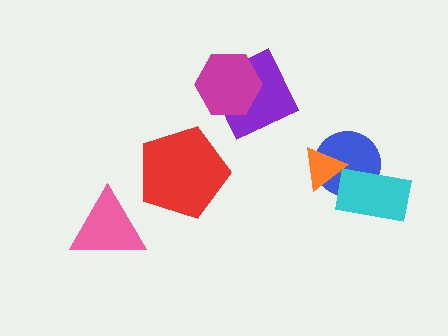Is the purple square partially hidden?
Yes, it is partially covered by another shape.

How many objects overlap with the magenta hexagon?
1 object overlaps with the magenta hexagon.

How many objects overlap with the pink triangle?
0 objects overlap with the pink triangle.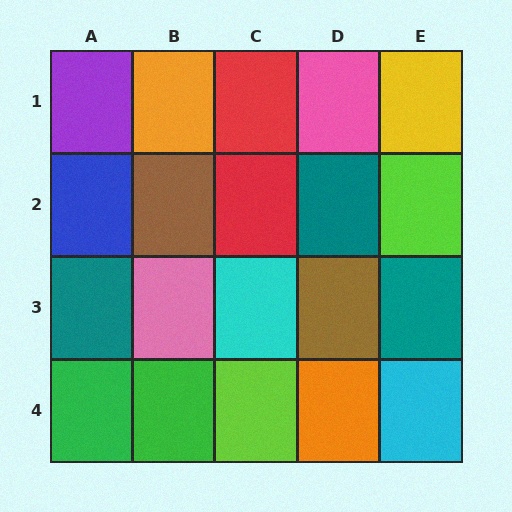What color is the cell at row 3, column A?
Teal.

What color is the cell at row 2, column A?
Blue.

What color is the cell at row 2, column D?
Teal.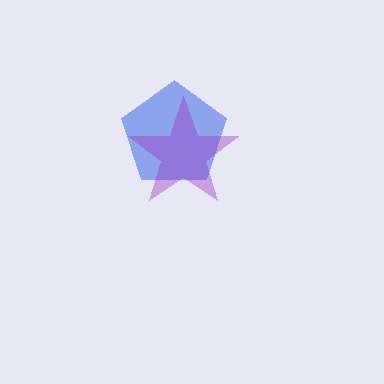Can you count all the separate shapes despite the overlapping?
Yes, there are 2 separate shapes.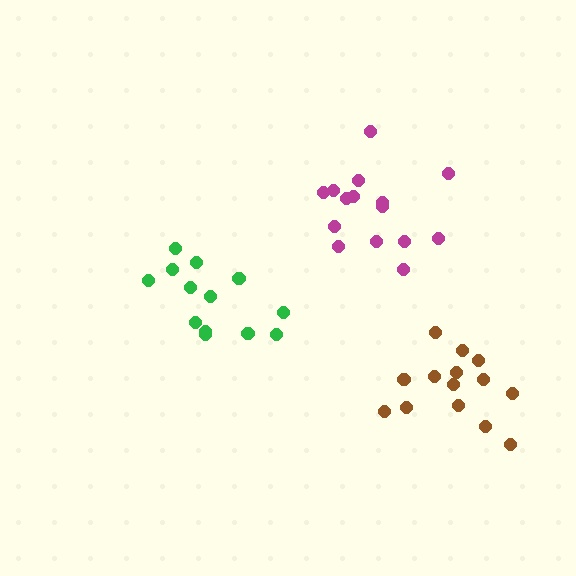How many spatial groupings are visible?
There are 3 spatial groupings.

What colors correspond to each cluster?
The clusters are colored: magenta, green, brown.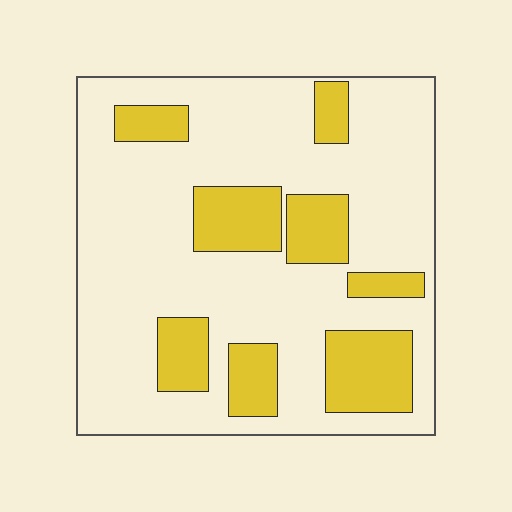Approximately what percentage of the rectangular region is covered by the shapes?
Approximately 25%.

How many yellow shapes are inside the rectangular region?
8.